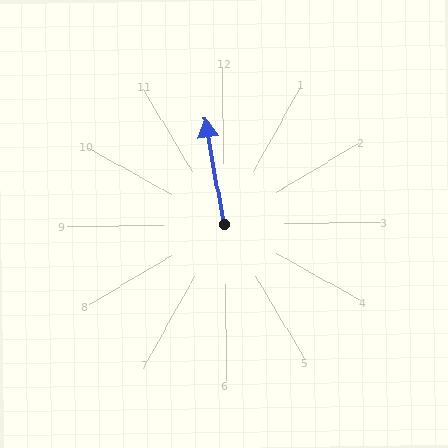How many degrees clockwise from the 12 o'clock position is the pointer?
Approximately 350 degrees.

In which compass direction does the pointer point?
North.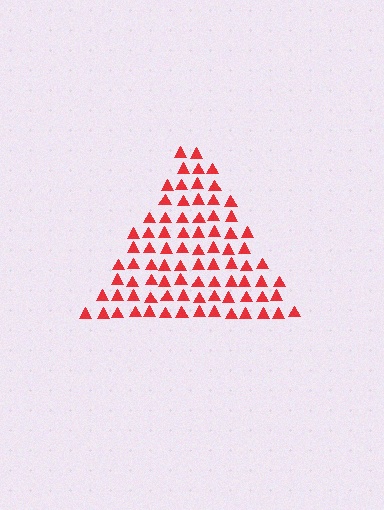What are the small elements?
The small elements are triangles.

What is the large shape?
The large shape is a triangle.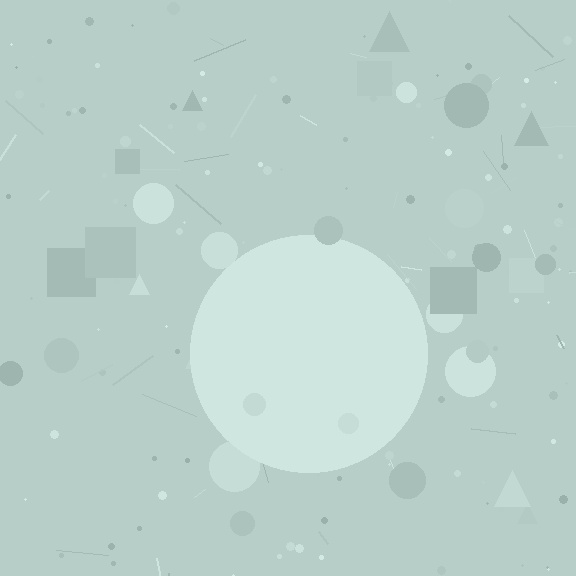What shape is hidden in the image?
A circle is hidden in the image.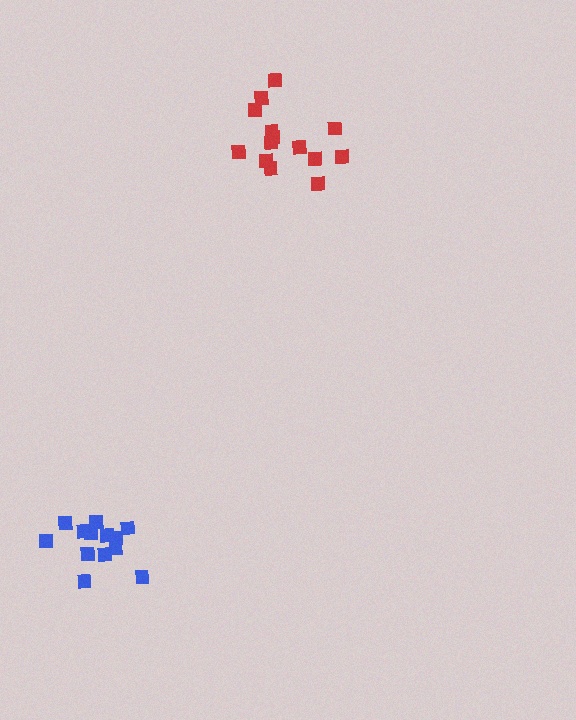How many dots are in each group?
Group 1: 13 dots, Group 2: 14 dots (27 total).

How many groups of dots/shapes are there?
There are 2 groups.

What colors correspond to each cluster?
The clusters are colored: blue, red.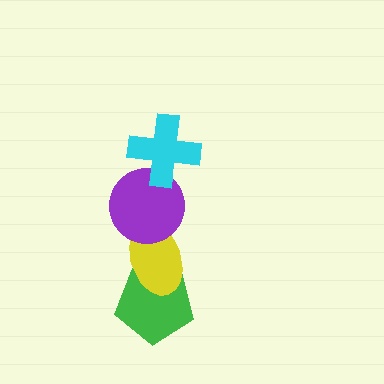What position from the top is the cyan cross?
The cyan cross is 1st from the top.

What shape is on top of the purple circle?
The cyan cross is on top of the purple circle.